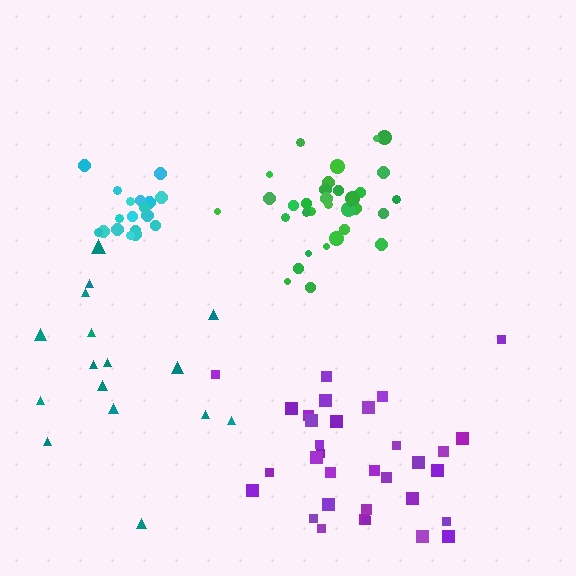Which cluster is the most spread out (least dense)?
Teal.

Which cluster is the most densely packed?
Cyan.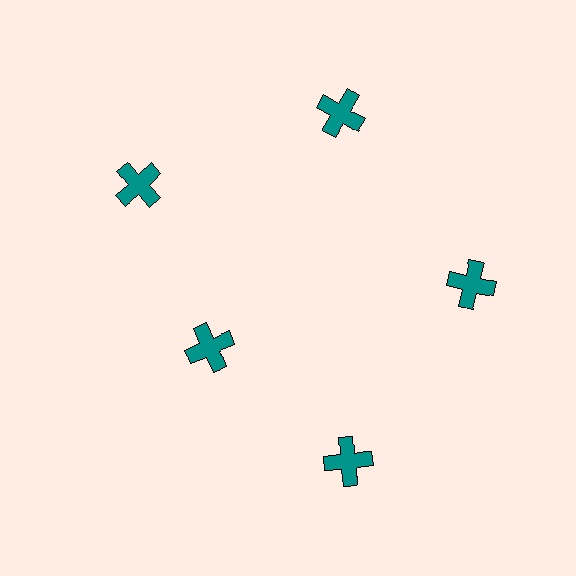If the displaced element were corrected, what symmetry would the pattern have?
It would have 5-fold rotational symmetry — the pattern would map onto itself every 72 degrees.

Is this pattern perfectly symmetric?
No. The 5 teal crosses are arranged in a ring, but one element near the 8 o'clock position is pulled inward toward the center, breaking the 5-fold rotational symmetry.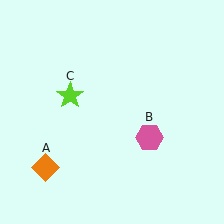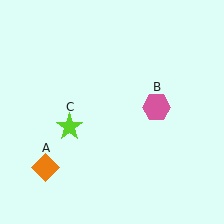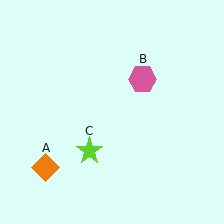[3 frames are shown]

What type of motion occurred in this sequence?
The pink hexagon (object B), lime star (object C) rotated counterclockwise around the center of the scene.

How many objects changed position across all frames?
2 objects changed position: pink hexagon (object B), lime star (object C).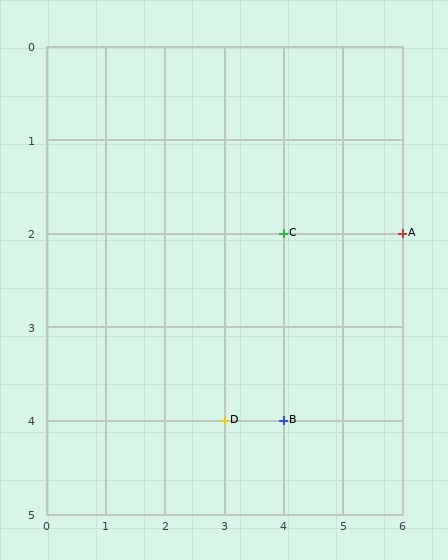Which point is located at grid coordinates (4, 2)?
Point C is at (4, 2).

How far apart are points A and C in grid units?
Points A and C are 2 columns apart.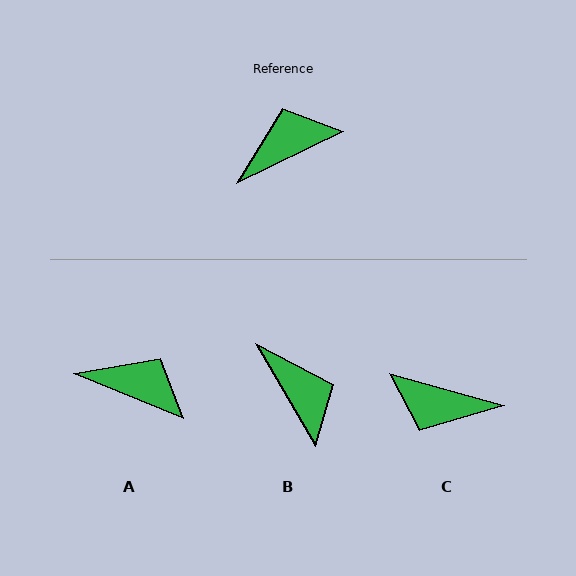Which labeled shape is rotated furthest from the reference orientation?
C, about 138 degrees away.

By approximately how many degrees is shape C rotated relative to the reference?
Approximately 138 degrees counter-clockwise.